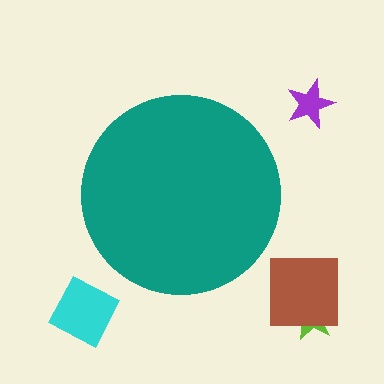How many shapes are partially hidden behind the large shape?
0 shapes are partially hidden.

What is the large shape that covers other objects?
A teal circle.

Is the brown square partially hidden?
No, the brown square is fully visible.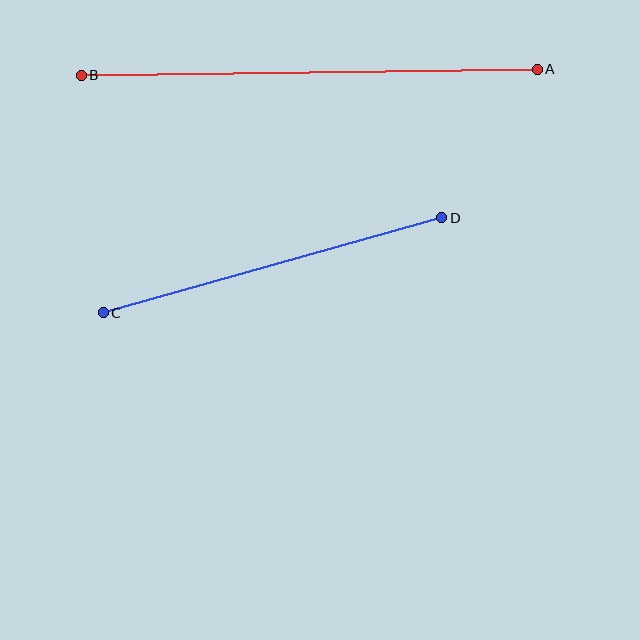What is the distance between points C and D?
The distance is approximately 352 pixels.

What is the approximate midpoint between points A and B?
The midpoint is at approximately (309, 72) pixels.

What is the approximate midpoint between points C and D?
The midpoint is at approximately (273, 265) pixels.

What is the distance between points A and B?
The distance is approximately 456 pixels.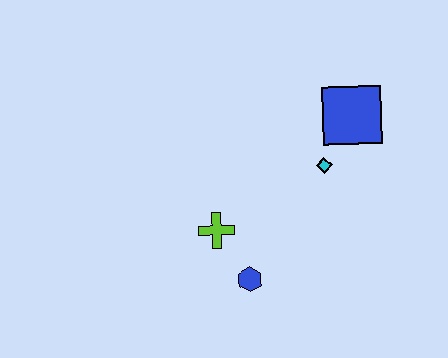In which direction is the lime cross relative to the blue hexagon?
The lime cross is above the blue hexagon.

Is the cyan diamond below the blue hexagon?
No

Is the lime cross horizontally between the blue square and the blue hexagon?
No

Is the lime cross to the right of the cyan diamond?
No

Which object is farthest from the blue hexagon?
The blue square is farthest from the blue hexagon.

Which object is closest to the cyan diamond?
The blue square is closest to the cyan diamond.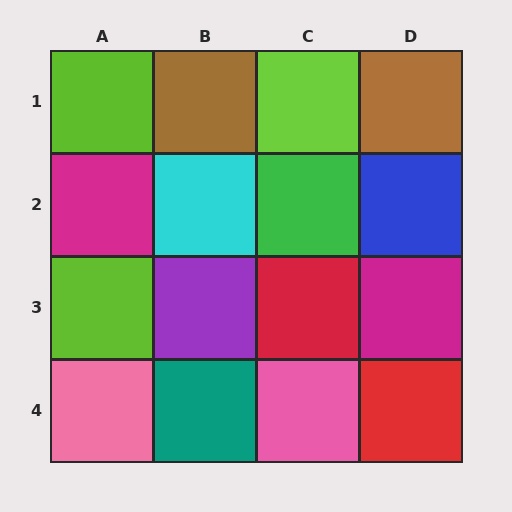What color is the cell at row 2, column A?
Magenta.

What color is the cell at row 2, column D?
Blue.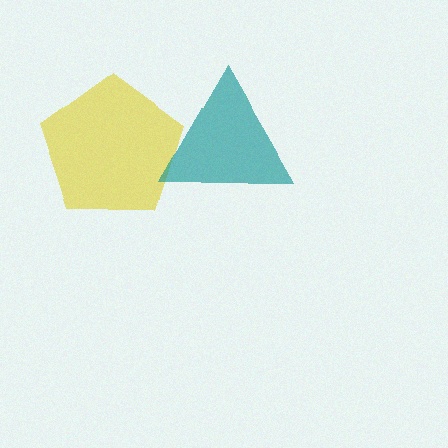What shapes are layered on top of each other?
The layered shapes are: a yellow pentagon, a teal triangle.